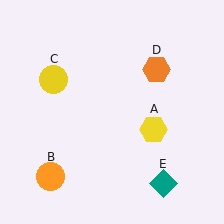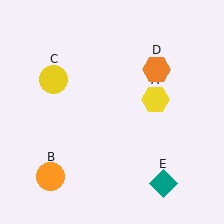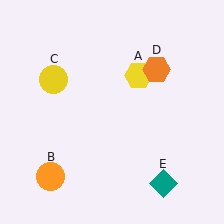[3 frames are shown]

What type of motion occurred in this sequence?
The yellow hexagon (object A) rotated counterclockwise around the center of the scene.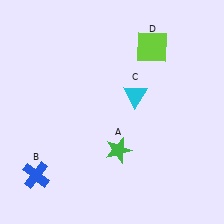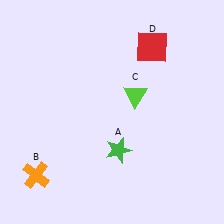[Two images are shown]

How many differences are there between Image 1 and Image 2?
There are 3 differences between the two images.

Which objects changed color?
B changed from blue to orange. C changed from cyan to lime. D changed from lime to red.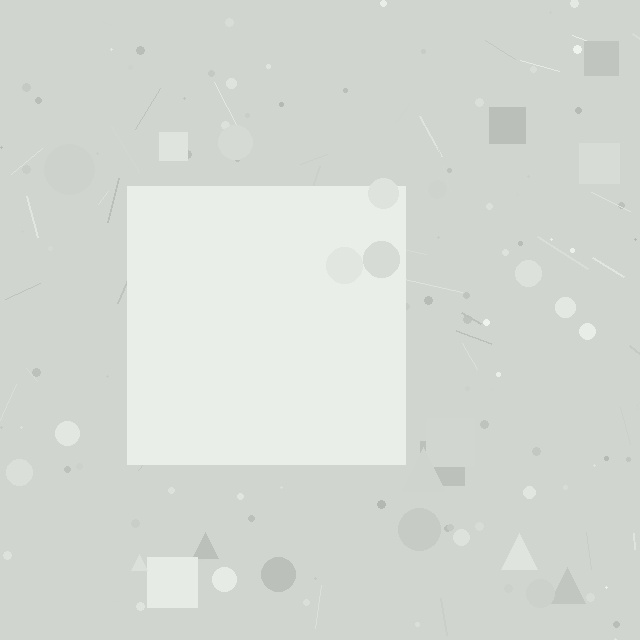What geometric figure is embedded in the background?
A square is embedded in the background.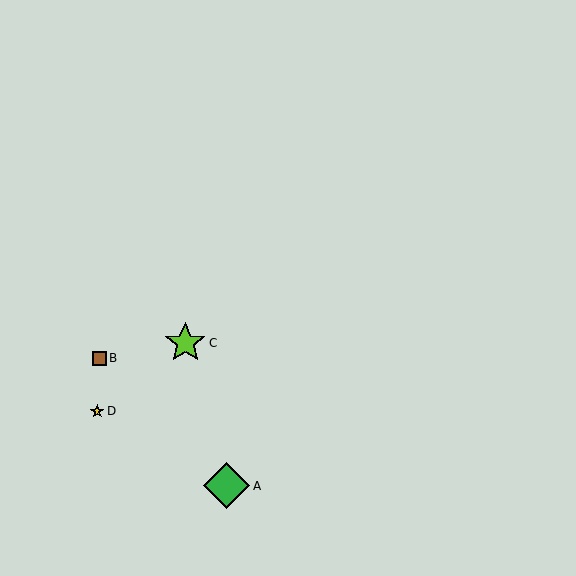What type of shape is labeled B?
Shape B is a brown square.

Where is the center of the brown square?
The center of the brown square is at (100, 358).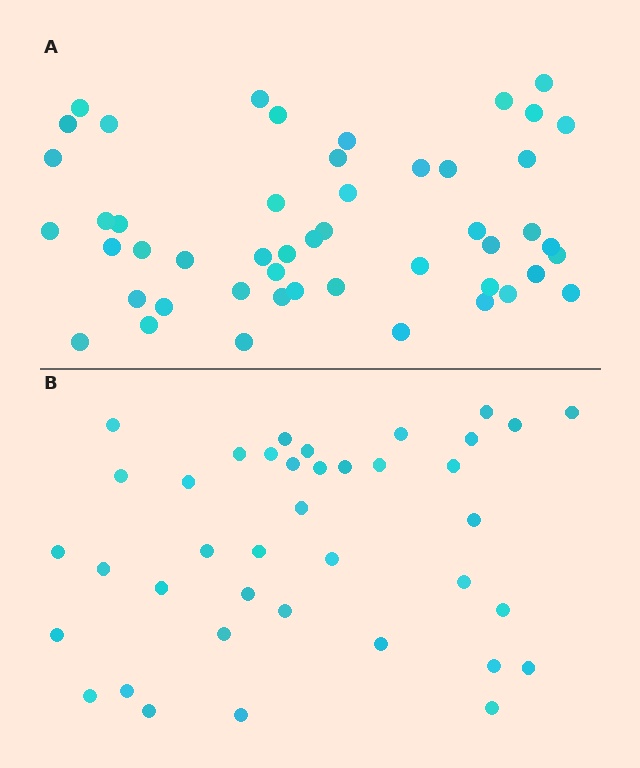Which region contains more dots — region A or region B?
Region A (the top region) has more dots.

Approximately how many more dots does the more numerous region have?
Region A has roughly 10 or so more dots than region B.